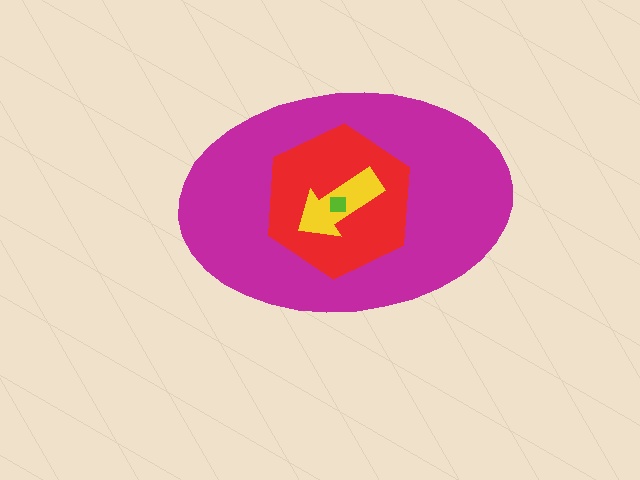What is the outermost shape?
The magenta ellipse.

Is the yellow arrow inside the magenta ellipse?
Yes.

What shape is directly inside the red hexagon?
The yellow arrow.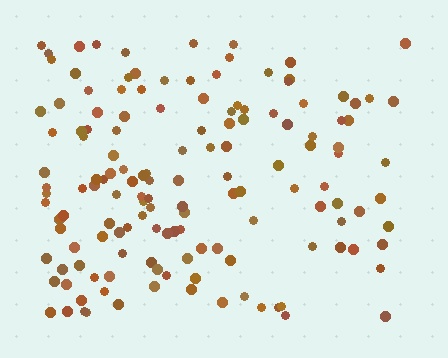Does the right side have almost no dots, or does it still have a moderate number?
Still a moderate number, just noticeably fewer than the left.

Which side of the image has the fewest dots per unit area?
The right.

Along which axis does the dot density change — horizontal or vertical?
Horizontal.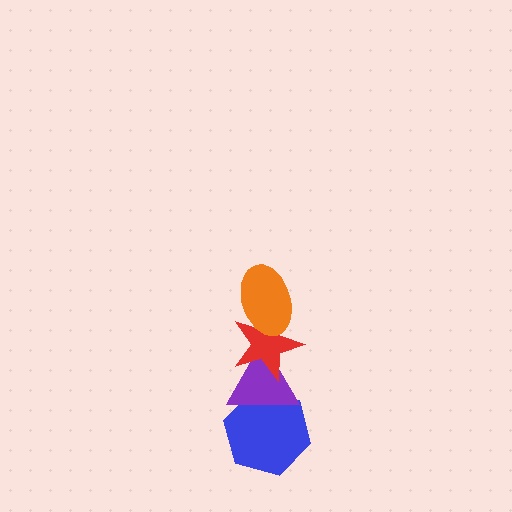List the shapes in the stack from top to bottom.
From top to bottom: the orange ellipse, the red star, the purple triangle, the blue hexagon.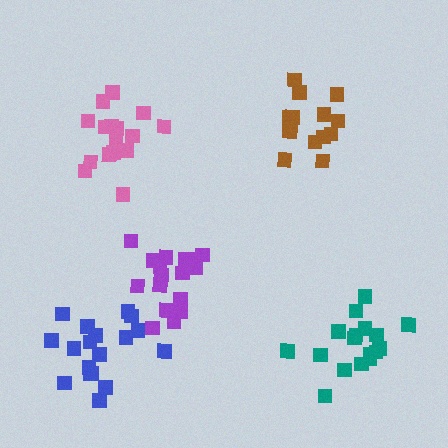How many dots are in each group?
Group 1: 18 dots, Group 2: 17 dots, Group 3: 14 dots, Group 4: 16 dots, Group 5: 17 dots (82 total).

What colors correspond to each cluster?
The clusters are colored: blue, teal, brown, pink, purple.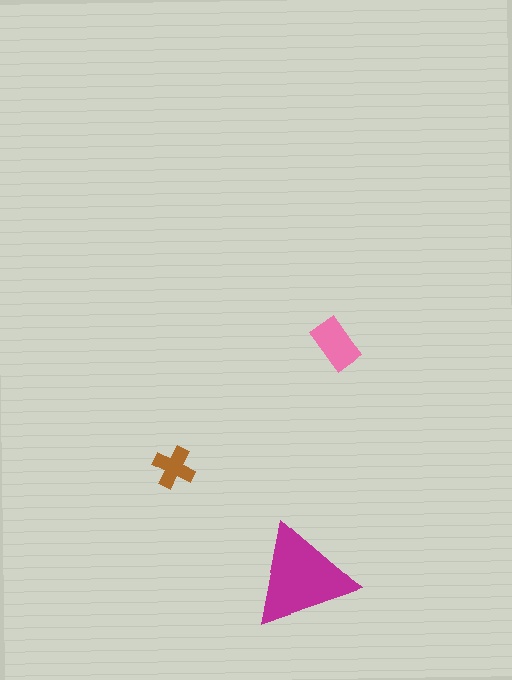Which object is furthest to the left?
The brown cross is leftmost.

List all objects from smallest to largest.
The brown cross, the pink rectangle, the magenta triangle.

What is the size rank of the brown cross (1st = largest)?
3rd.